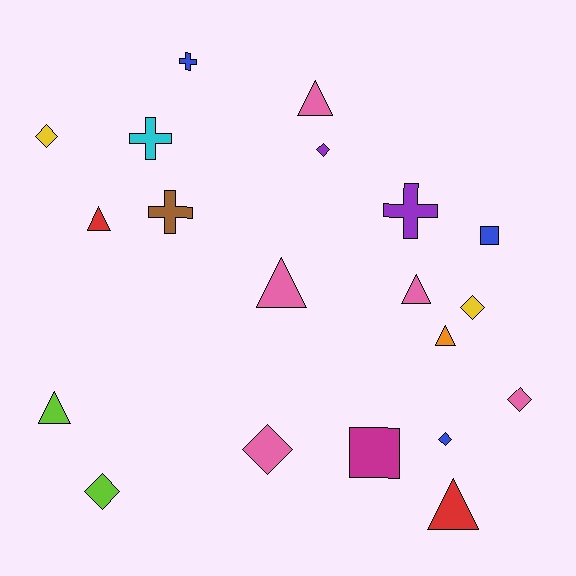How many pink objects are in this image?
There are 5 pink objects.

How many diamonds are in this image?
There are 7 diamonds.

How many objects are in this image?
There are 20 objects.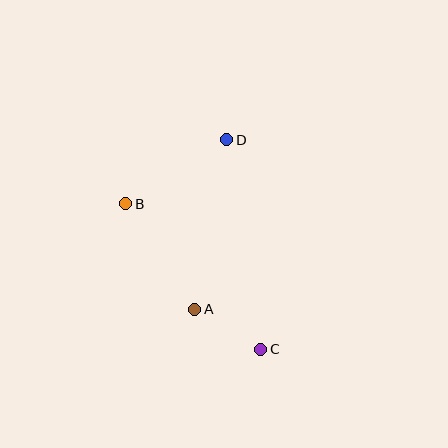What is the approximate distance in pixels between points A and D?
The distance between A and D is approximately 173 pixels.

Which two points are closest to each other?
Points A and C are closest to each other.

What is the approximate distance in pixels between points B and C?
The distance between B and C is approximately 199 pixels.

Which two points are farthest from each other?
Points C and D are farthest from each other.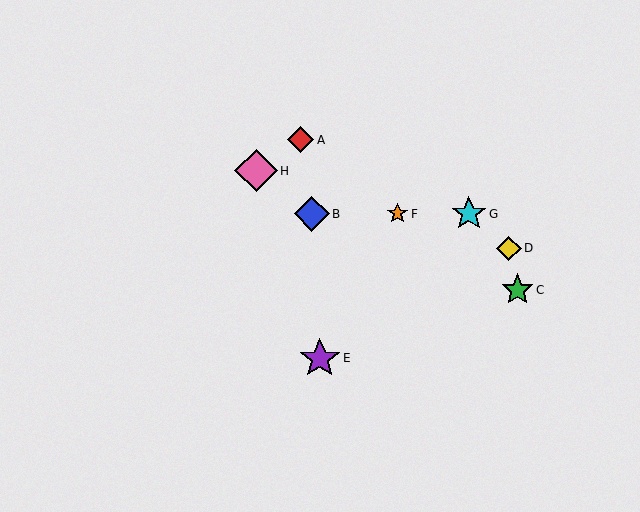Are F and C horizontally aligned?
No, F is at y≈214 and C is at y≈290.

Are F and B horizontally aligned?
Yes, both are at y≈214.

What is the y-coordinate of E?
Object E is at y≈358.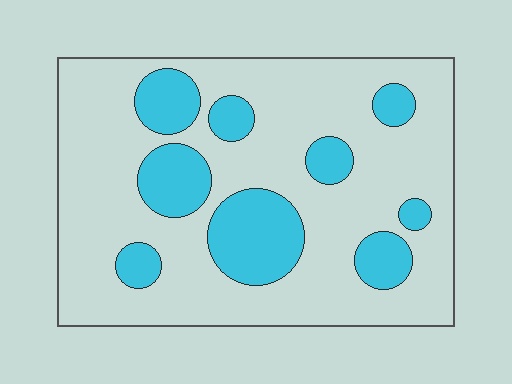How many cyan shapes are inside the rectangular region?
9.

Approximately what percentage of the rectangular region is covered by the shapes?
Approximately 25%.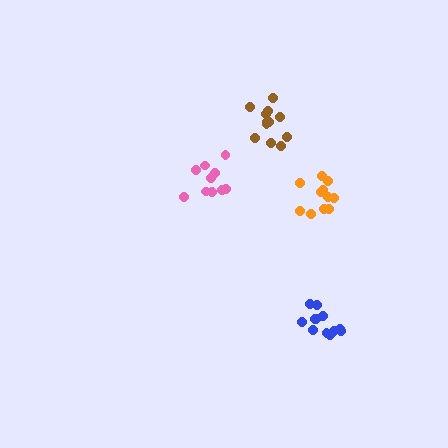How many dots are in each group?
Group 1: 12 dots, Group 2: 10 dots, Group 3: 11 dots, Group 4: 12 dots (45 total).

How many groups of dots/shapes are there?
There are 4 groups.